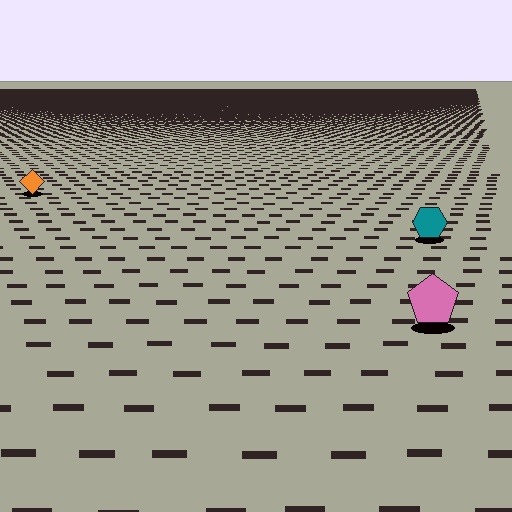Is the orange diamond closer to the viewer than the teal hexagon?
No. The teal hexagon is closer — you can tell from the texture gradient: the ground texture is coarser near it.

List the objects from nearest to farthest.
From nearest to farthest: the pink pentagon, the teal hexagon, the orange diamond.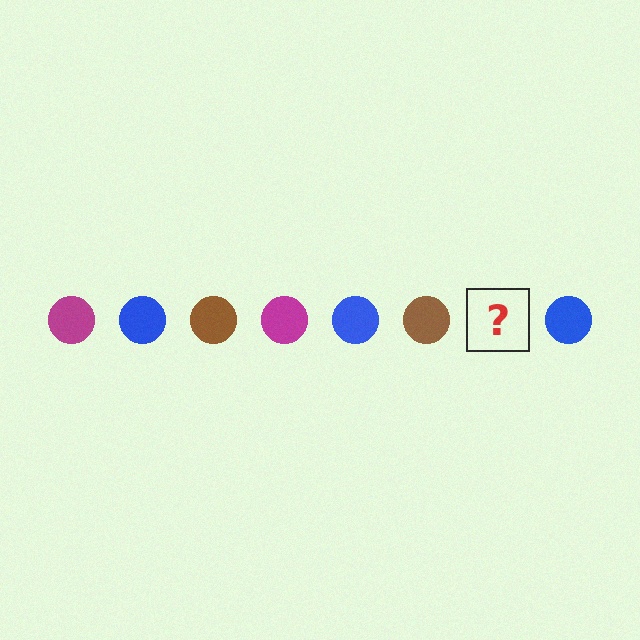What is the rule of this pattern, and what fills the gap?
The rule is that the pattern cycles through magenta, blue, brown circles. The gap should be filled with a magenta circle.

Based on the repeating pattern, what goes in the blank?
The blank should be a magenta circle.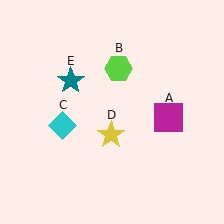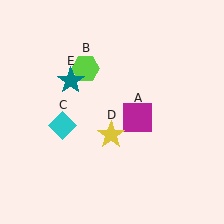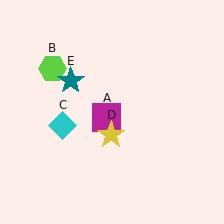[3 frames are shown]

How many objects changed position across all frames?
2 objects changed position: magenta square (object A), lime hexagon (object B).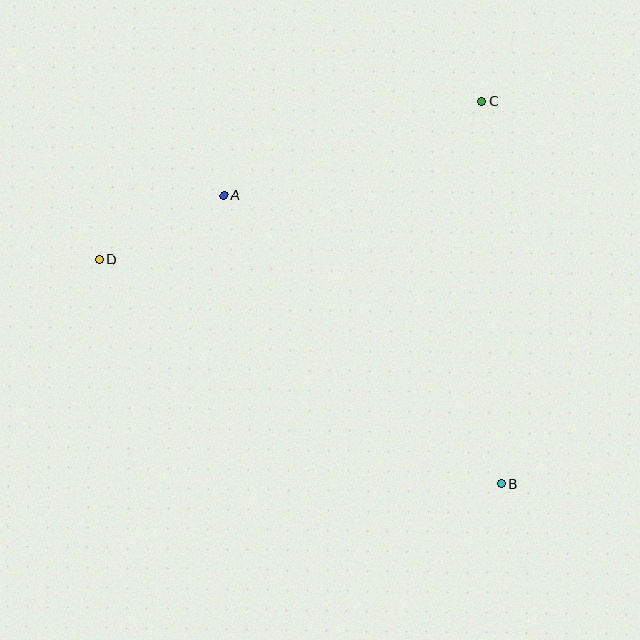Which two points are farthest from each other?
Points B and D are farthest from each other.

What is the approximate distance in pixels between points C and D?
The distance between C and D is approximately 414 pixels.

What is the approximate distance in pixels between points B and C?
The distance between B and C is approximately 383 pixels.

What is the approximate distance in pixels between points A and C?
The distance between A and C is approximately 274 pixels.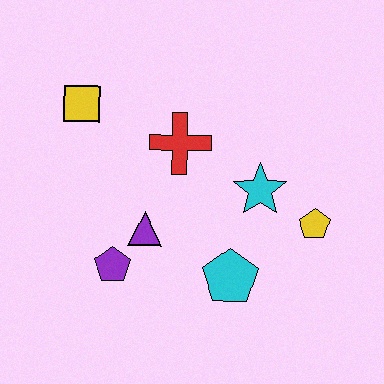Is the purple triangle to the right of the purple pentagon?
Yes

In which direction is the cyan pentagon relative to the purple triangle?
The cyan pentagon is to the right of the purple triangle.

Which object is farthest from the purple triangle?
The yellow pentagon is farthest from the purple triangle.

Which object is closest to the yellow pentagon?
The cyan star is closest to the yellow pentagon.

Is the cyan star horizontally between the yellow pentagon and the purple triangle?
Yes